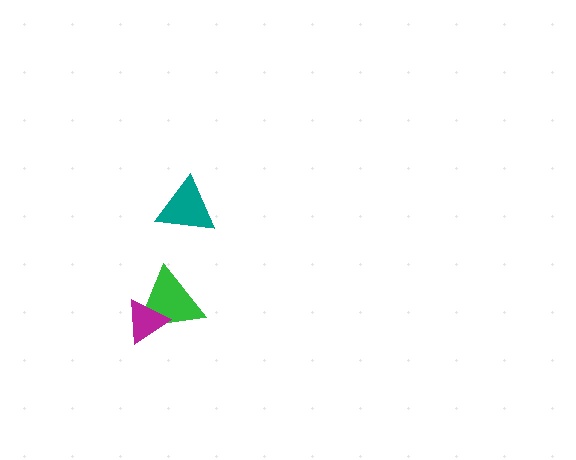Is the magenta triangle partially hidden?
No, no other shape covers it.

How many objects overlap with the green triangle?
1 object overlaps with the green triangle.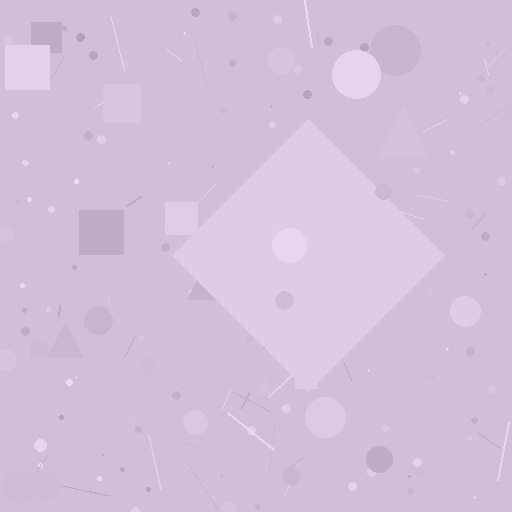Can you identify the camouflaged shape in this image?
The camouflaged shape is a diamond.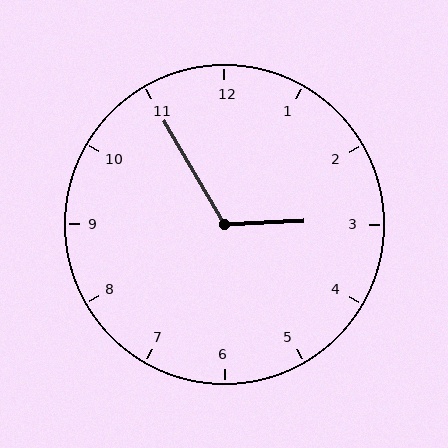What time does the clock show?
2:55.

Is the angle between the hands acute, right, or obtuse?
It is obtuse.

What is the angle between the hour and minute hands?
Approximately 118 degrees.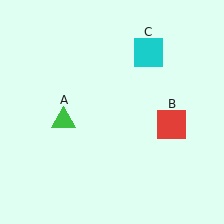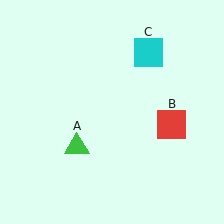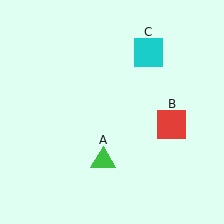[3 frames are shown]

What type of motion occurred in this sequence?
The green triangle (object A) rotated counterclockwise around the center of the scene.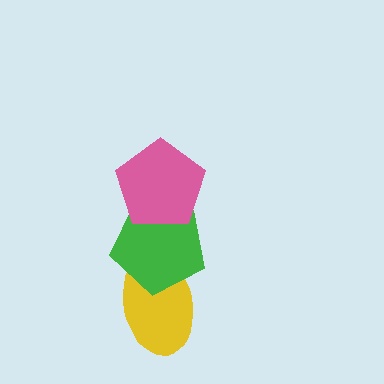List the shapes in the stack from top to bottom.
From top to bottom: the pink pentagon, the green pentagon, the yellow ellipse.